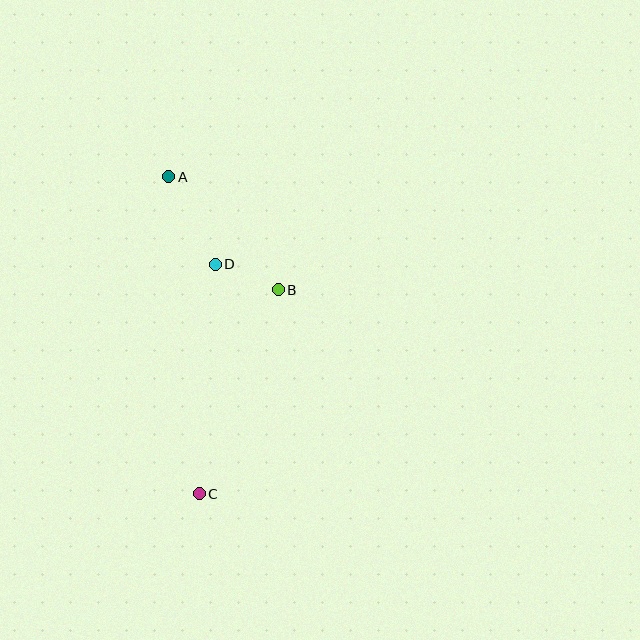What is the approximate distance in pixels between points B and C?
The distance between B and C is approximately 219 pixels.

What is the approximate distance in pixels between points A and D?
The distance between A and D is approximately 99 pixels.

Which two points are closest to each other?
Points B and D are closest to each other.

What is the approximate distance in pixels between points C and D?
The distance between C and D is approximately 230 pixels.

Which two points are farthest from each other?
Points A and C are farthest from each other.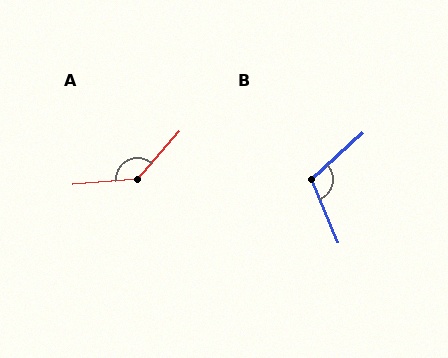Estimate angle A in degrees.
Approximately 137 degrees.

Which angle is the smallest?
B, at approximately 110 degrees.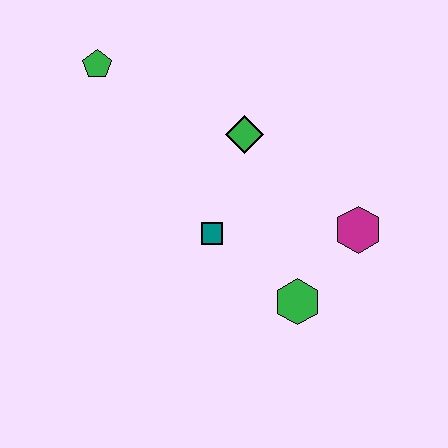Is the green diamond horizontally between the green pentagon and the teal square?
No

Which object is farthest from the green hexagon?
The green pentagon is farthest from the green hexagon.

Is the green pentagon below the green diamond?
No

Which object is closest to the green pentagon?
The green diamond is closest to the green pentagon.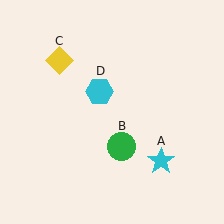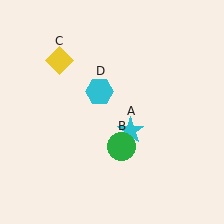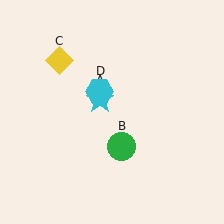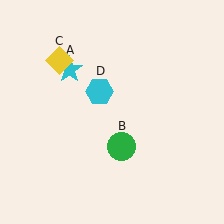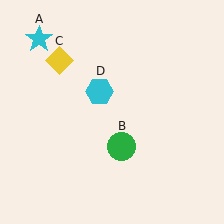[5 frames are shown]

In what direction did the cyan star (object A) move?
The cyan star (object A) moved up and to the left.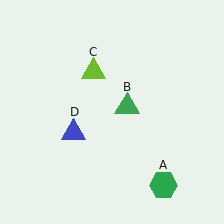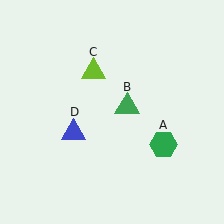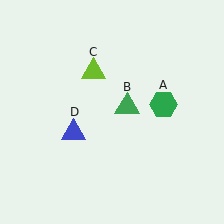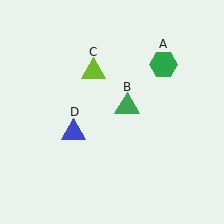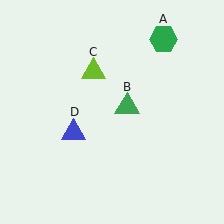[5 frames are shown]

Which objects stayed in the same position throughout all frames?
Green triangle (object B) and lime triangle (object C) and blue triangle (object D) remained stationary.